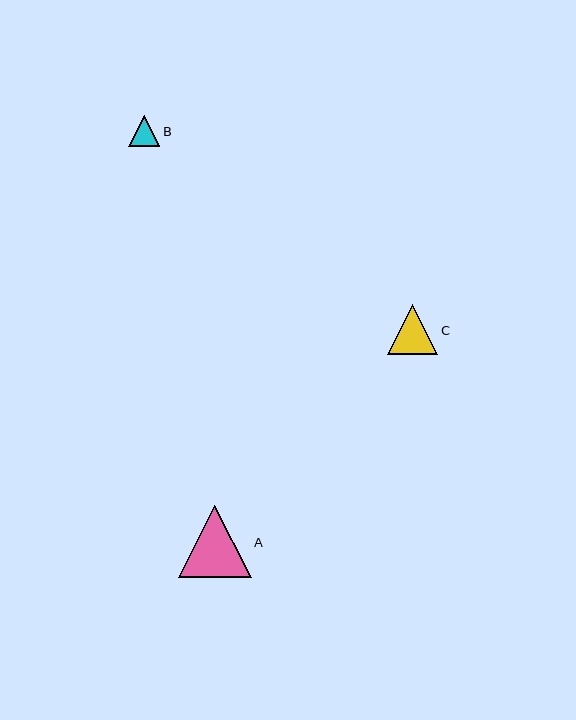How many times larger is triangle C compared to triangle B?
Triangle C is approximately 1.6 times the size of triangle B.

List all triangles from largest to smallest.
From largest to smallest: A, C, B.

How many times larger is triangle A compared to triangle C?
Triangle A is approximately 1.4 times the size of triangle C.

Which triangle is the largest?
Triangle A is the largest with a size of approximately 73 pixels.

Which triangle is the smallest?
Triangle B is the smallest with a size of approximately 31 pixels.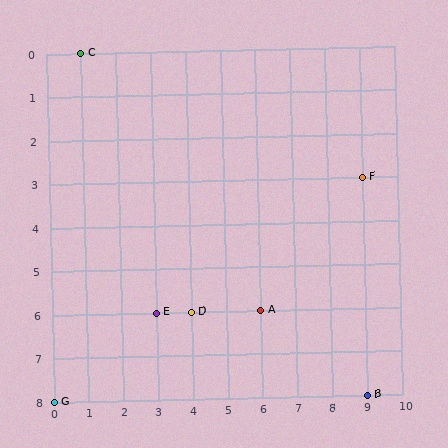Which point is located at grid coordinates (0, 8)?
Point G is at (0, 8).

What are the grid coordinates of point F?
Point F is at grid coordinates (9, 3).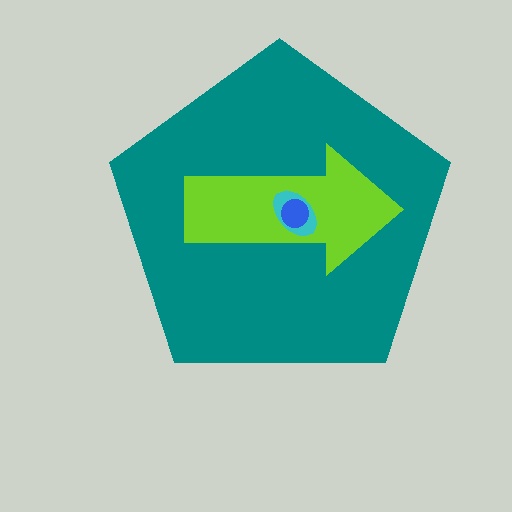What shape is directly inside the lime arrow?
The cyan ellipse.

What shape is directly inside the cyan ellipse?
The blue circle.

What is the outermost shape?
The teal pentagon.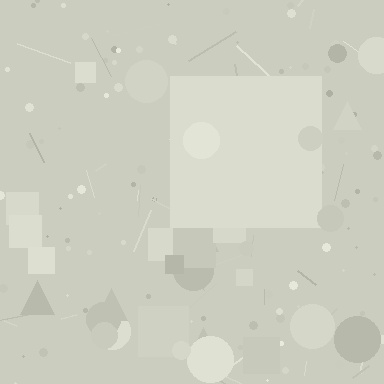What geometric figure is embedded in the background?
A square is embedded in the background.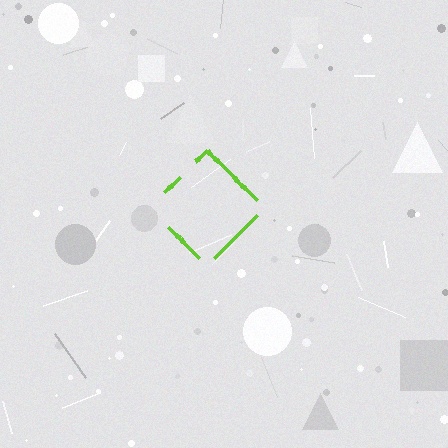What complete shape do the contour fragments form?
The contour fragments form a diamond.